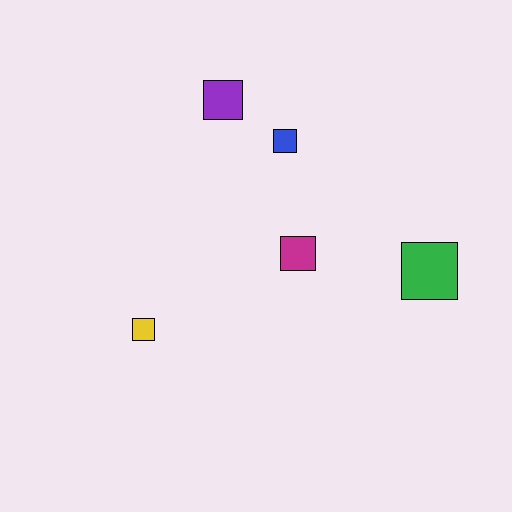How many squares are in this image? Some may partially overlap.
There are 5 squares.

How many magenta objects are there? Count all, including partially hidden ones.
There is 1 magenta object.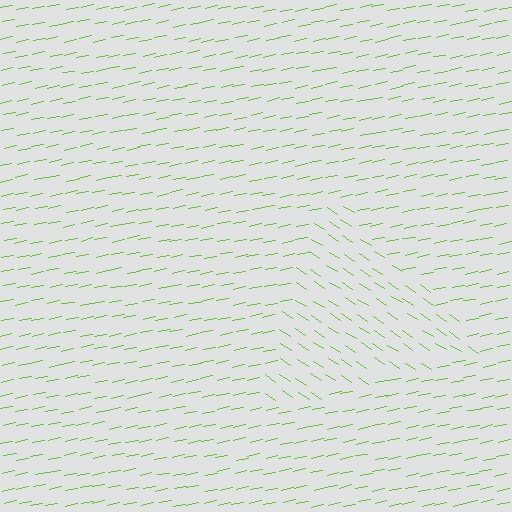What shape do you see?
I see a triangle.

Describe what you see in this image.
The image is filled with small lime line segments. A triangle region in the image has lines oriented differently from the surrounding lines, creating a visible texture boundary.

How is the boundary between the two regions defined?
The boundary is defined purely by a change in line orientation (approximately 45 degrees difference). All lines are the same color and thickness.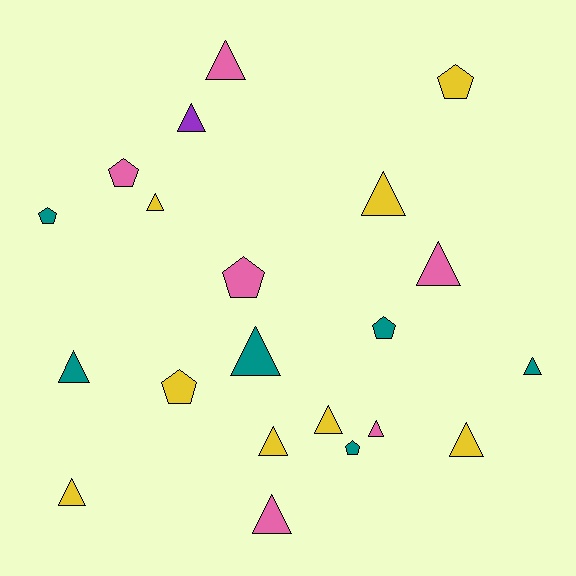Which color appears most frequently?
Yellow, with 8 objects.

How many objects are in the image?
There are 21 objects.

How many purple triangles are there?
There is 1 purple triangle.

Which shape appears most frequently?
Triangle, with 14 objects.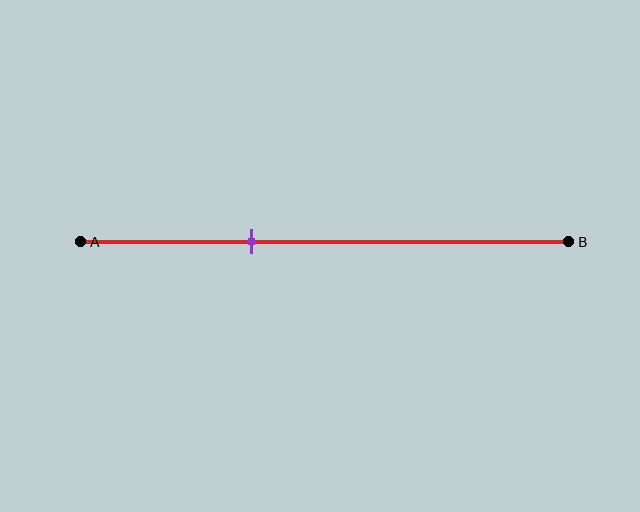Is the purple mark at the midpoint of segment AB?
No, the mark is at about 35% from A, not at the 50% midpoint.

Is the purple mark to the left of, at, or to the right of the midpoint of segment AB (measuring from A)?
The purple mark is to the left of the midpoint of segment AB.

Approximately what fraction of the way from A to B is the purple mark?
The purple mark is approximately 35% of the way from A to B.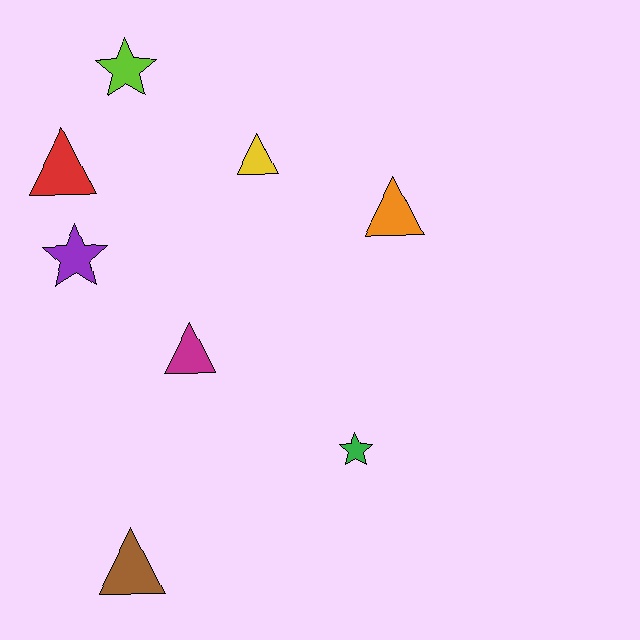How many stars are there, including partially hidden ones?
There are 3 stars.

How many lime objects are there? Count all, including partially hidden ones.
There is 1 lime object.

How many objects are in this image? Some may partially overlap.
There are 8 objects.